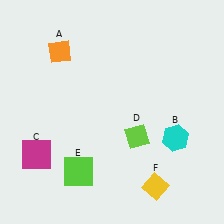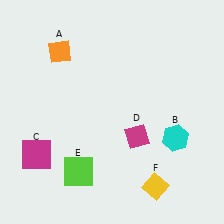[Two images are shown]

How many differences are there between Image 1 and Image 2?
There is 1 difference between the two images.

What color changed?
The diamond (D) changed from lime in Image 1 to magenta in Image 2.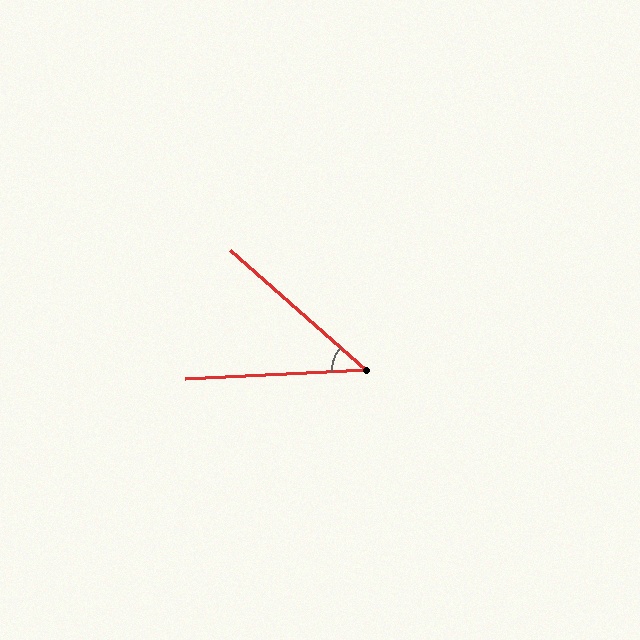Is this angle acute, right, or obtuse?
It is acute.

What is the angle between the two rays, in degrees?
Approximately 45 degrees.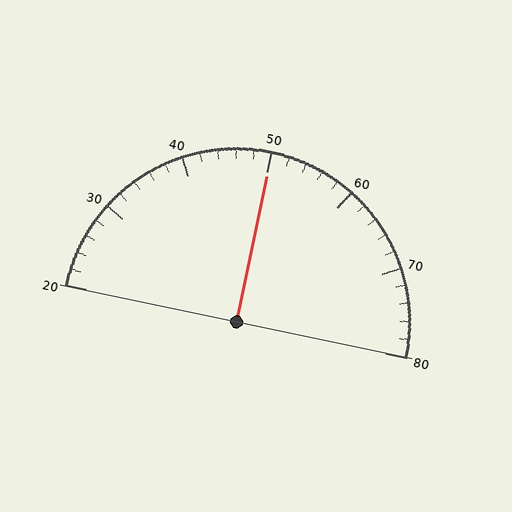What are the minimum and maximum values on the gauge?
The gauge ranges from 20 to 80.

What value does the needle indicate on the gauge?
The needle indicates approximately 50.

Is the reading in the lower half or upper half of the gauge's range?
The reading is in the upper half of the range (20 to 80).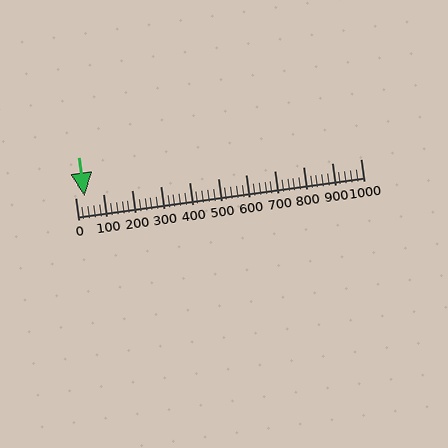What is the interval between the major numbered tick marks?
The major tick marks are spaced 100 units apart.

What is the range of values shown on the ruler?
The ruler shows values from 0 to 1000.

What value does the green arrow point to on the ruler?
The green arrow points to approximately 32.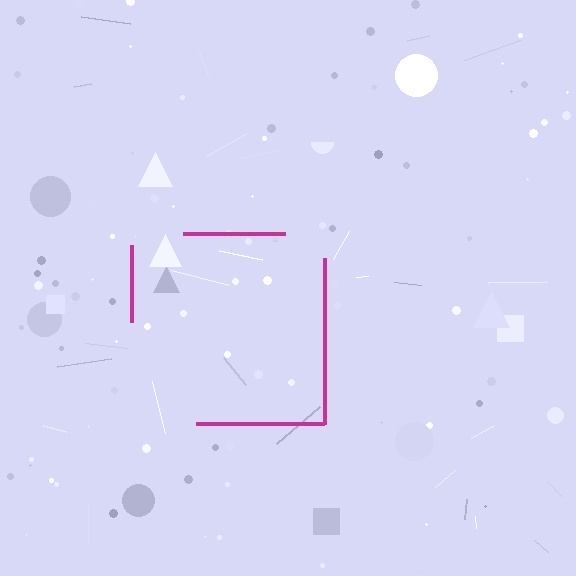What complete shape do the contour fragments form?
The contour fragments form a square.